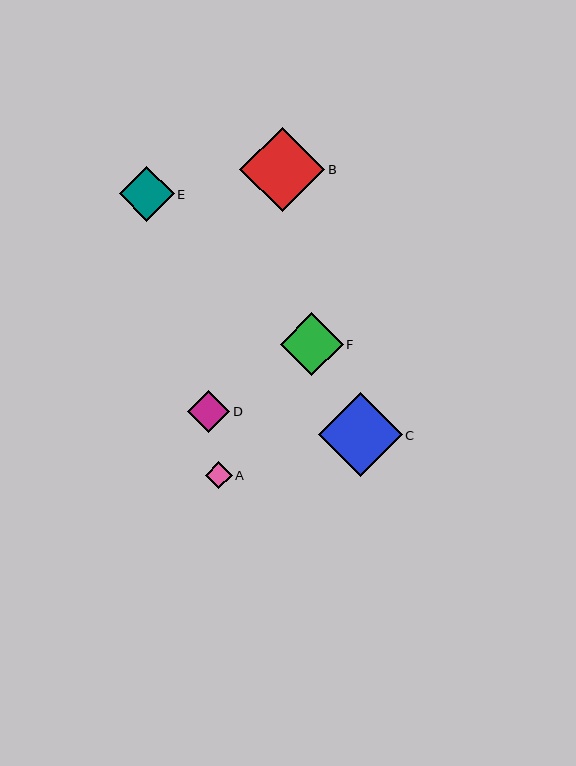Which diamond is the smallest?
Diamond A is the smallest with a size of approximately 27 pixels.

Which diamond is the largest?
Diamond B is the largest with a size of approximately 85 pixels.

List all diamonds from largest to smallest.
From largest to smallest: B, C, F, E, D, A.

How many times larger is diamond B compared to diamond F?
Diamond B is approximately 1.3 times the size of diamond F.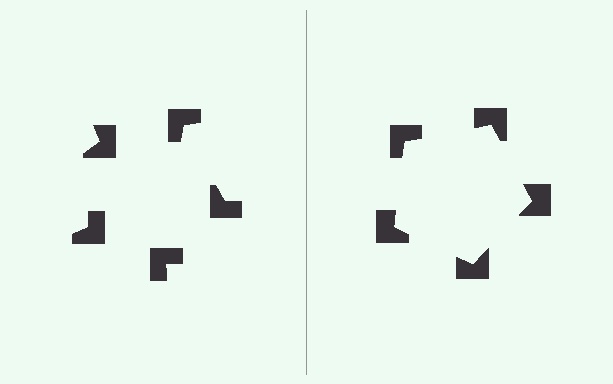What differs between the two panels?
The notched squares are positioned identically on both sides; only the wedge orientations differ. On the right they align to a pentagon; on the left they are misaligned.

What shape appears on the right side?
An illusory pentagon.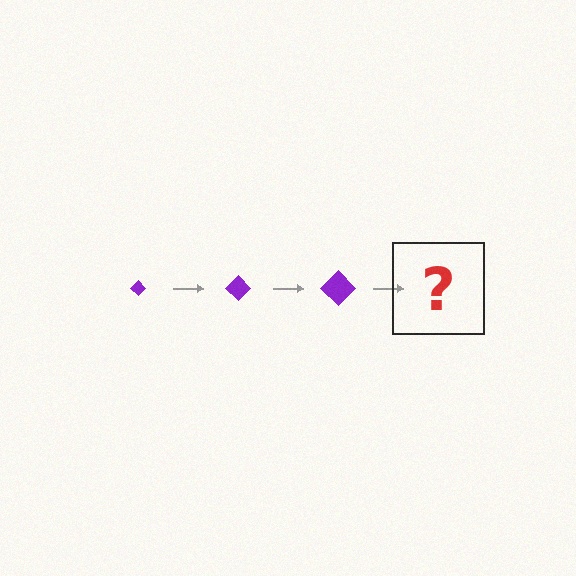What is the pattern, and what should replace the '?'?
The pattern is that the diamond gets progressively larger each step. The '?' should be a purple diamond, larger than the previous one.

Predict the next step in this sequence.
The next step is a purple diamond, larger than the previous one.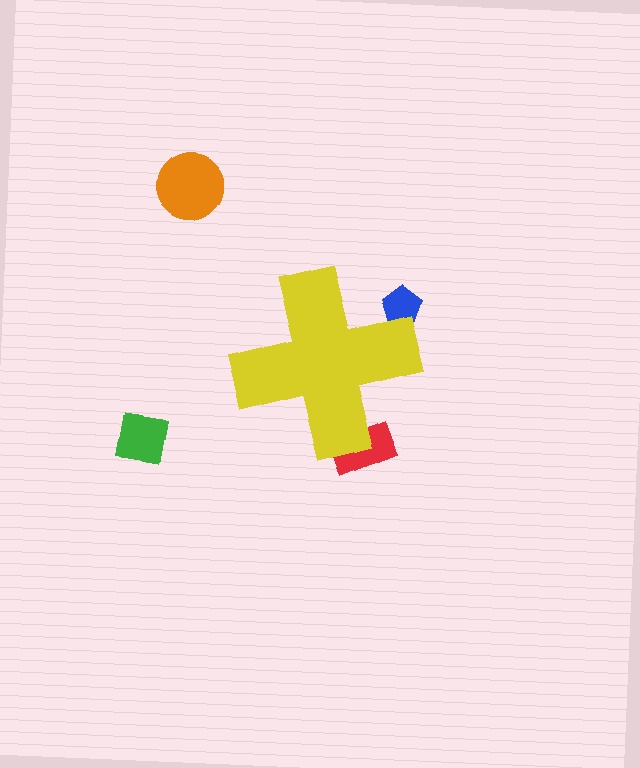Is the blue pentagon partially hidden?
Yes, the blue pentagon is partially hidden behind the yellow cross.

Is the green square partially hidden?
No, the green square is fully visible.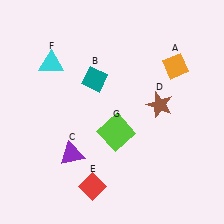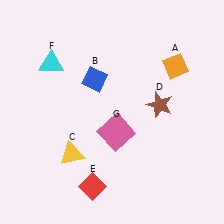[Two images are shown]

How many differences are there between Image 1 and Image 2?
There are 3 differences between the two images.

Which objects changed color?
B changed from teal to blue. C changed from purple to yellow. G changed from lime to pink.